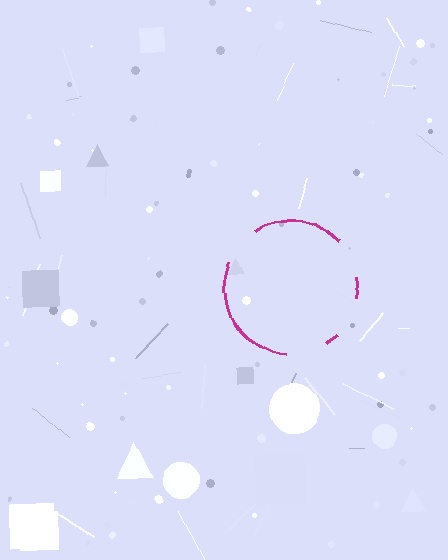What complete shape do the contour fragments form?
The contour fragments form a circle.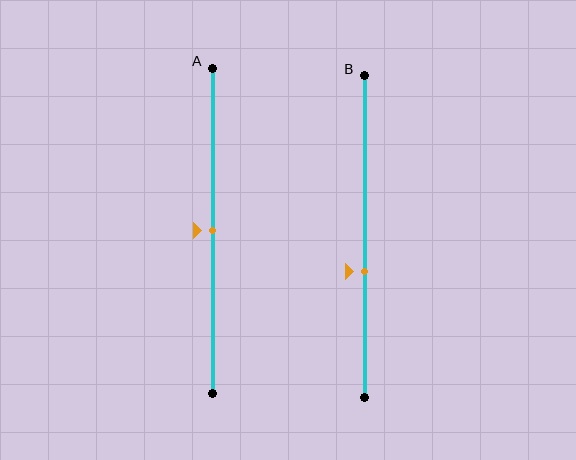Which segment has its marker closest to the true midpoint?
Segment A has its marker closest to the true midpoint.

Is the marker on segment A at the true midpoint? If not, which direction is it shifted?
Yes, the marker on segment A is at the true midpoint.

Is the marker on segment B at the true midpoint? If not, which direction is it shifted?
No, the marker on segment B is shifted downward by about 11% of the segment length.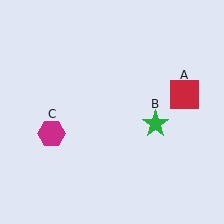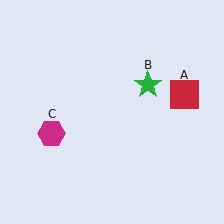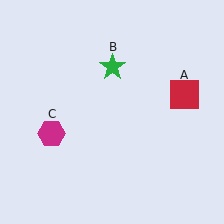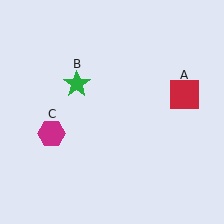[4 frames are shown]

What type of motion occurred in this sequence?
The green star (object B) rotated counterclockwise around the center of the scene.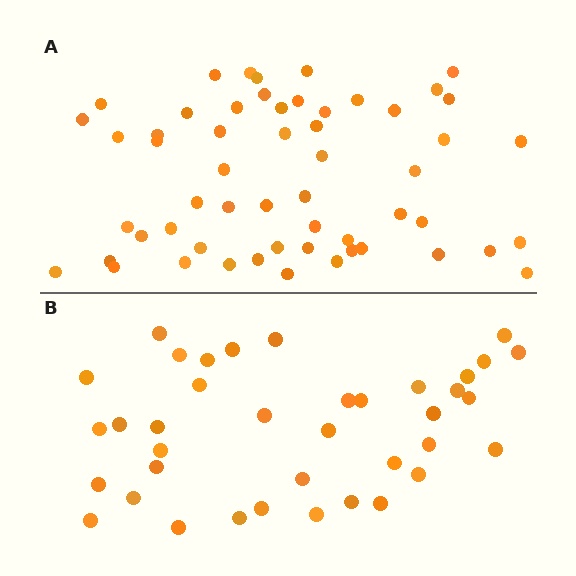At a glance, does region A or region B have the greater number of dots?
Region A (the top region) has more dots.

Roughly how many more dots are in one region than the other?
Region A has approximately 20 more dots than region B.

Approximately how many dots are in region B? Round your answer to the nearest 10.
About 40 dots. (The exact count is 38, which rounds to 40.)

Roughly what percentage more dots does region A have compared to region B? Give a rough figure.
About 45% more.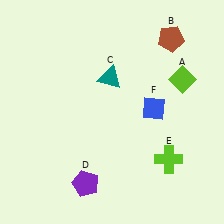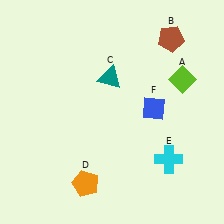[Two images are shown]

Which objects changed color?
D changed from purple to orange. E changed from lime to cyan.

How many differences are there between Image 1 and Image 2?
There are 2 differences between the two images.